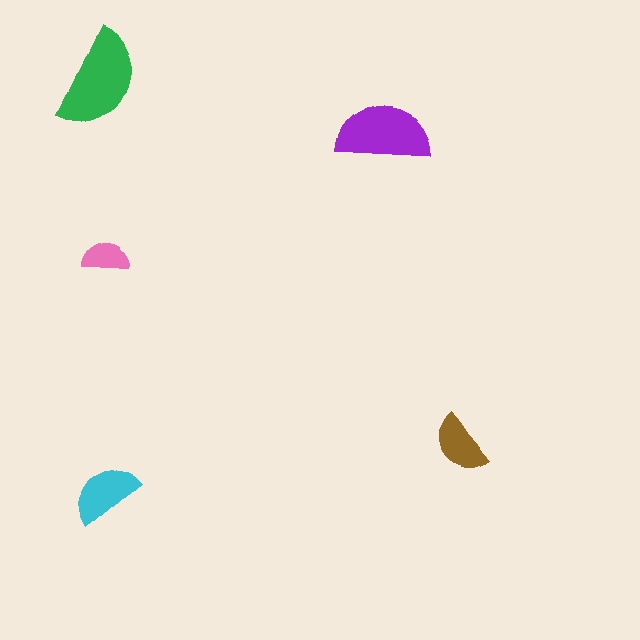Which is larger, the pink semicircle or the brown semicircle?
The brown one.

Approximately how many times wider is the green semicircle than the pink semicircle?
About 2 times wider.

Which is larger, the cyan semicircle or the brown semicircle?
The cyan one.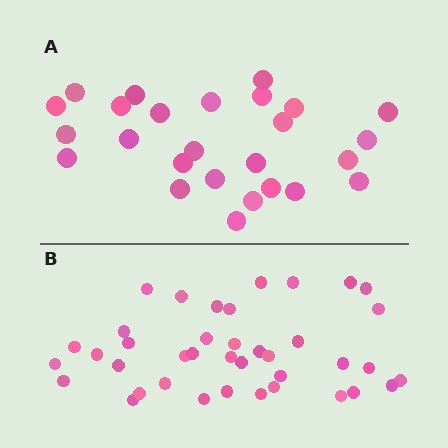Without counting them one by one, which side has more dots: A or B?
Region B (the bottom region) has more dots.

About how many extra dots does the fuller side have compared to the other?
Region B has approximately 15 more dots than region A.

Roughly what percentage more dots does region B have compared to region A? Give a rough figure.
About 50% more.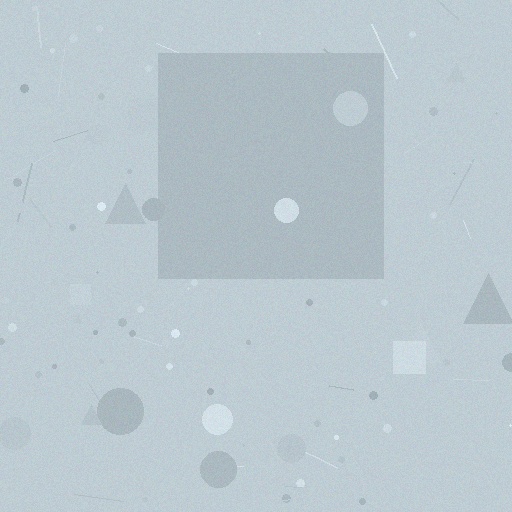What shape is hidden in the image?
A square is hidden in the image.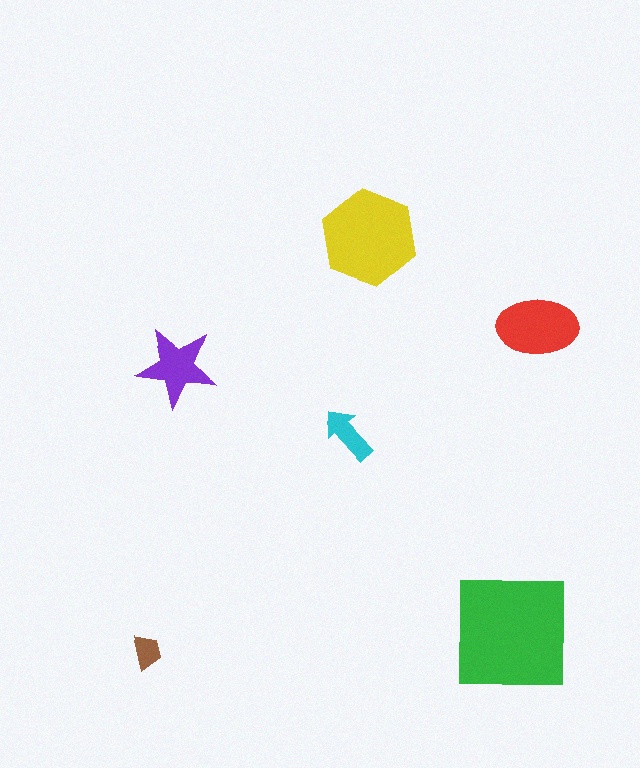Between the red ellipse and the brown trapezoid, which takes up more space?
The red ellipse.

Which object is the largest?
The green square.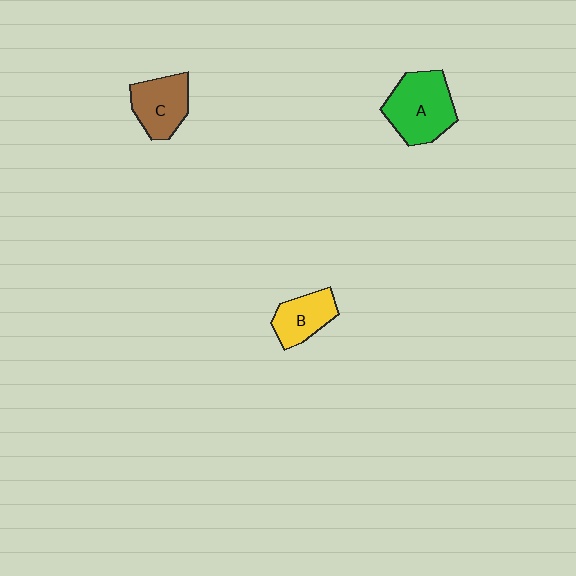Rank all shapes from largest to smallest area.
From largest to smallest: A (green), C (brown), B (yellow).